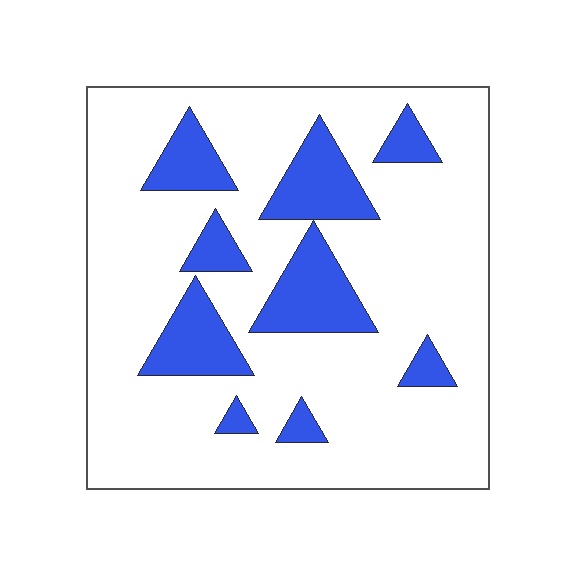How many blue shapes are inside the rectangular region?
9.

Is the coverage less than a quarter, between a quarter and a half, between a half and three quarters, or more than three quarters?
Less than a quarter.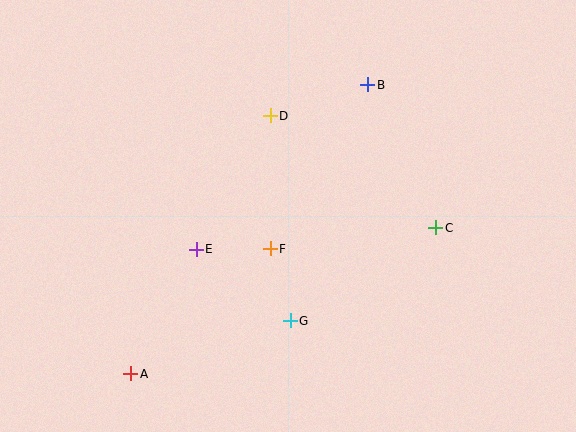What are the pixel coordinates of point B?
Point B is at (368, 85).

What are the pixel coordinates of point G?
Point G is at (290, 321).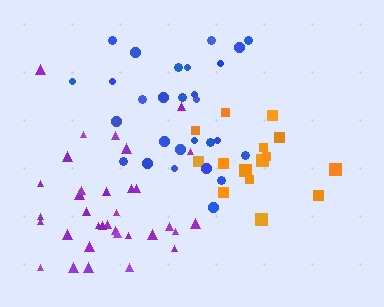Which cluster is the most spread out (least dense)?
Blue.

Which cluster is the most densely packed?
Purple.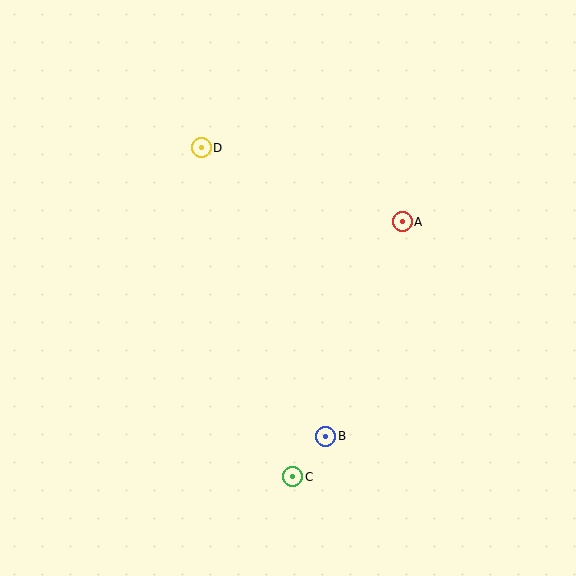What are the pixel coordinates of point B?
Point B is at (326, 436).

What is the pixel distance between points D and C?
The distance between D and C is 342 pixels.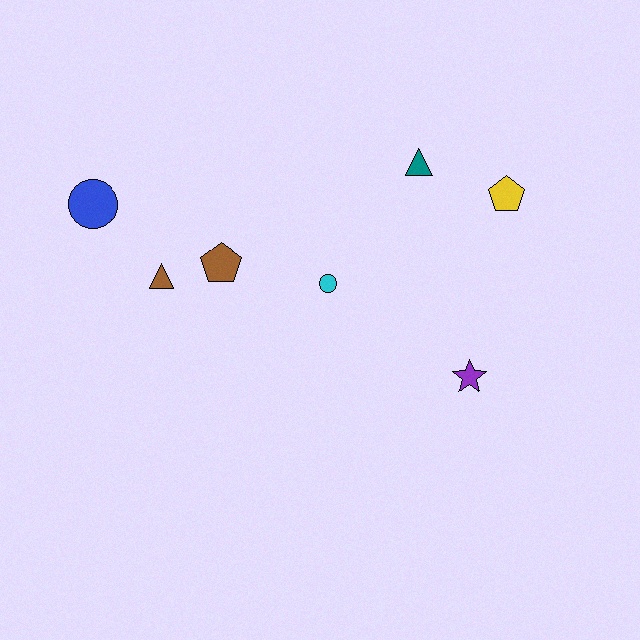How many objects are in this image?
There are 7 objects.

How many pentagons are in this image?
There are 2 pentagons.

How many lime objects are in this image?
There are no lime objects.